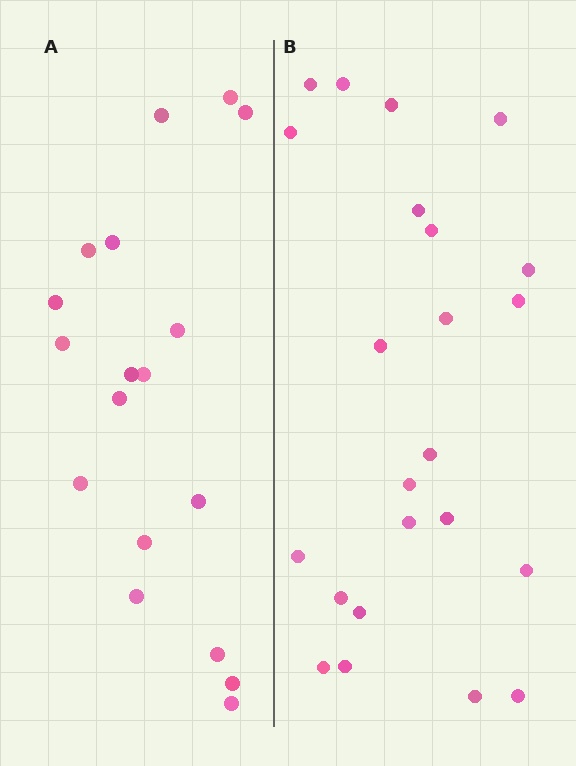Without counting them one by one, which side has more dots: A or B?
Region B (the right region) has more dots.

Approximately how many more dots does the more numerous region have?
Region B has about 5 more dots than region A.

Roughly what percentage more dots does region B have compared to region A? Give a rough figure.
About 30% more.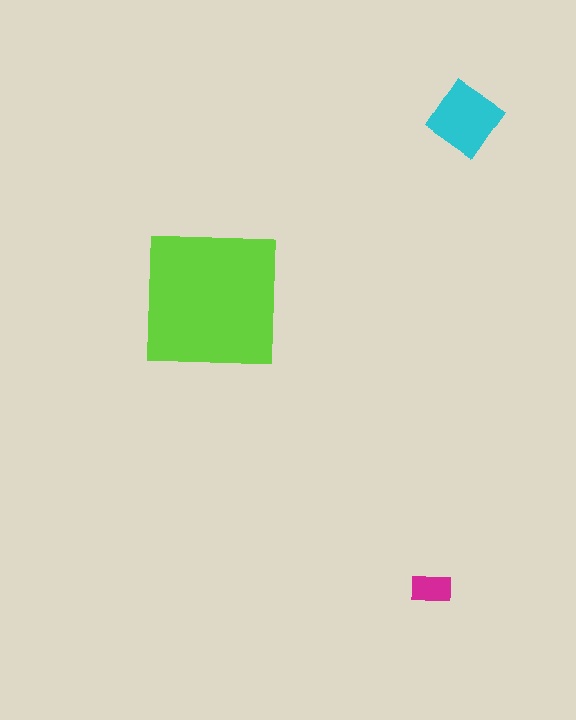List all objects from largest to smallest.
The lime square, the cyan diamond, the magenta rectangle.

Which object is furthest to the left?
The lime square is leftmost.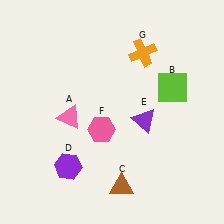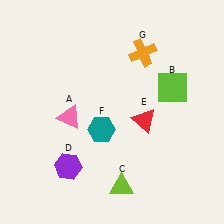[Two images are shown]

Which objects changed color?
C changed from brown to lime. E changed from purple to red. F changed from pink to teal.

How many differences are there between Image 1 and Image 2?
There are 3 differences between the two images.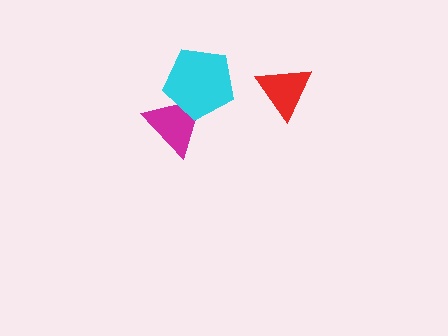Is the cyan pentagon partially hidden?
No, no other shape covers it.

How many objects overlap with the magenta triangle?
1 object overlaps with the magenta triangle.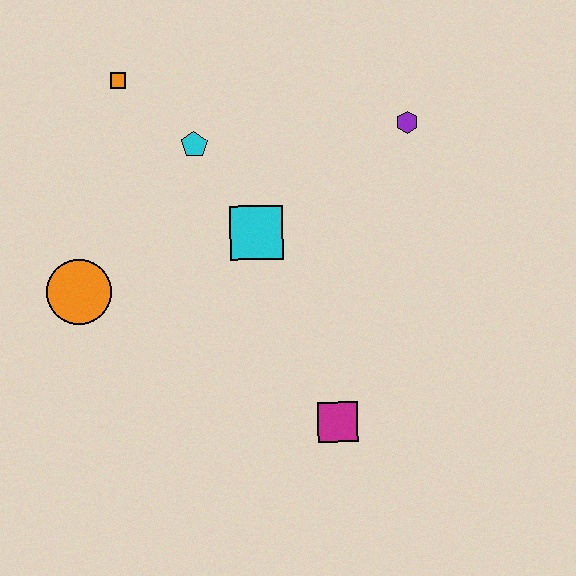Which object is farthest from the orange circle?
The purple hexagon is farthest from the orange circle.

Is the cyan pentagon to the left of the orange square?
No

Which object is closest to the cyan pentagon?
The orange square is closest to the cyan pentagon.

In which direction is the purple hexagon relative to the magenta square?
The purple hexagon is above the magenta square.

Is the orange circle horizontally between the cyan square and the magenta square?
No